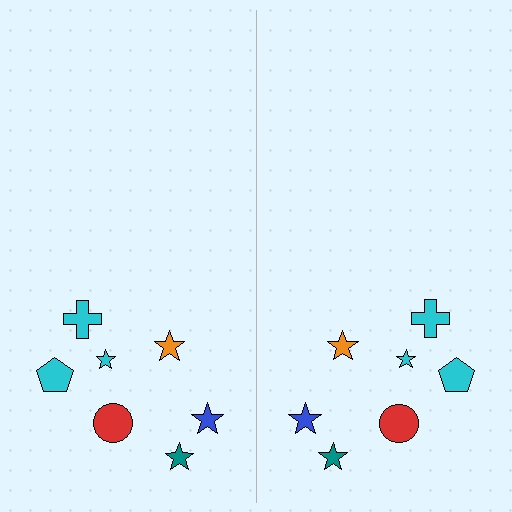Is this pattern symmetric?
Yes, this pattern has bilateral (reflection) symmetry.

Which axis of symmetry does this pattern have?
The pattern has a vertical axis of symmetry running through the center of the image.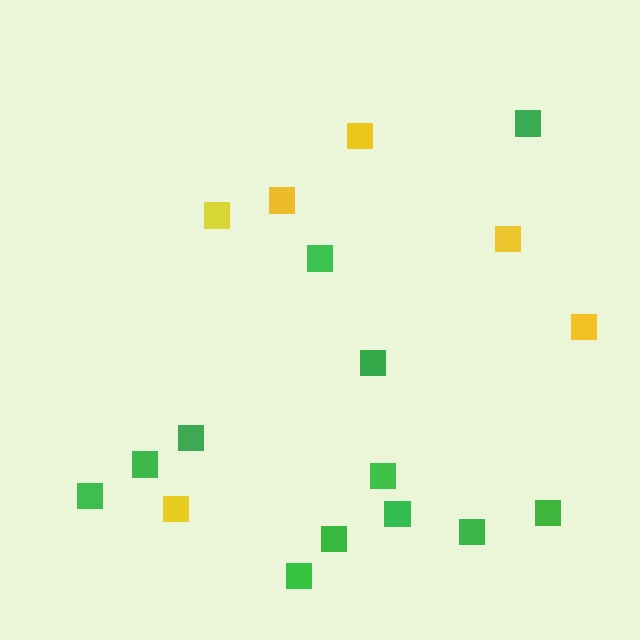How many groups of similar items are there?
There are 2 groups: one group of yellow squares (6) and one group of green squares (12).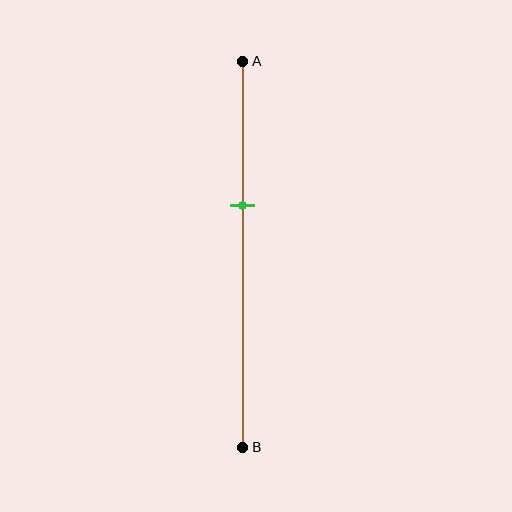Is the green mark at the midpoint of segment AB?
No, the mark is at about 35% from A, not at the 50% midpoint.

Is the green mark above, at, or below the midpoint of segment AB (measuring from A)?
The green mark is above the midpoint of segment AB.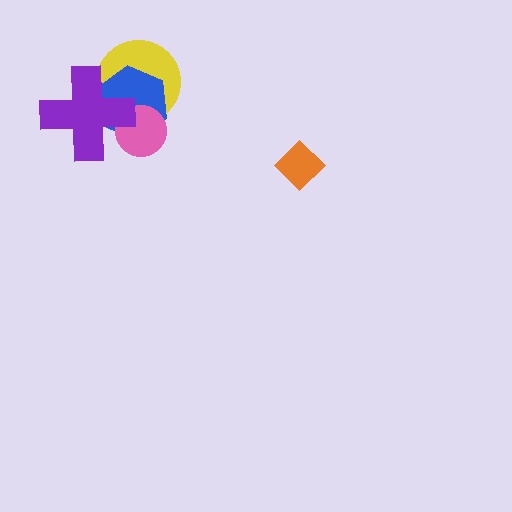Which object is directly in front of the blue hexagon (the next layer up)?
The pink circle is directly in front of the blue hexagon.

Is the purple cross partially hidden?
No, no other shape covers it.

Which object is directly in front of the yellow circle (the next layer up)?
The blue hexagon is directly in front of the yellow circle.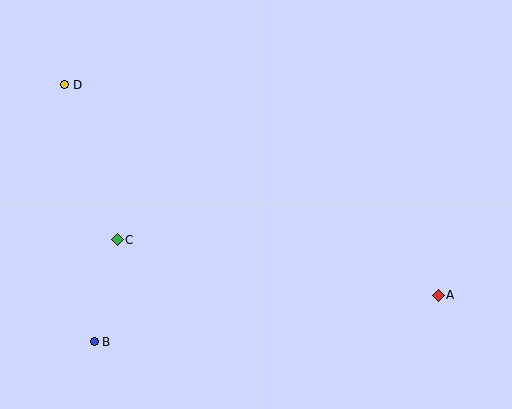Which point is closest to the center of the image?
Point C at (117, 240) is closest to the center.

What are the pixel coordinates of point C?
Point C is at (117, 240).